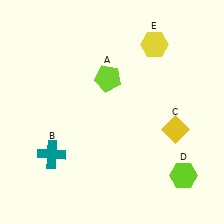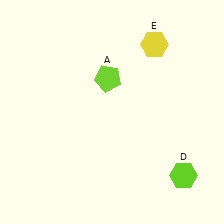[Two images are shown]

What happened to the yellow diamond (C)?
The yellow diamond (C) was removed in Image 2. It was in the bottom-right area of Image 1.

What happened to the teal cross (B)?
The teal cross (B) was removed in Image 2. It was in the bottom-left area of Image 1.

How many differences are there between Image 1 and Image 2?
There are 2 differences between the two images.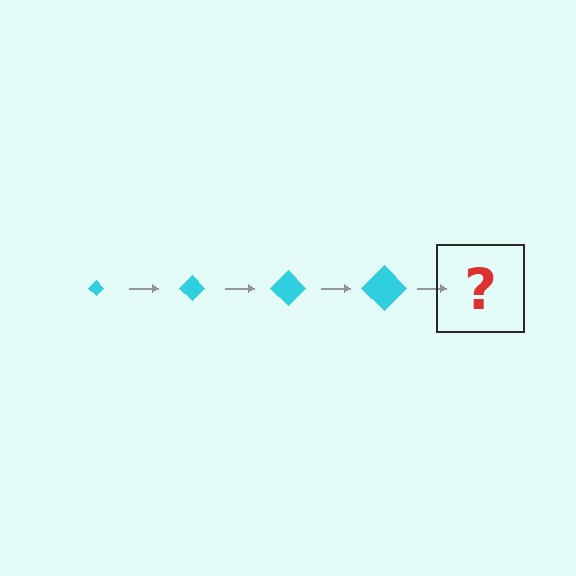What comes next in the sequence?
The next element should be a cyan diamond, larger than the previous one.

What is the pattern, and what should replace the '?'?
The pattern is that the diamond gets progressively larger each step. The '?' should be a cyan diamond, larger than the previous one.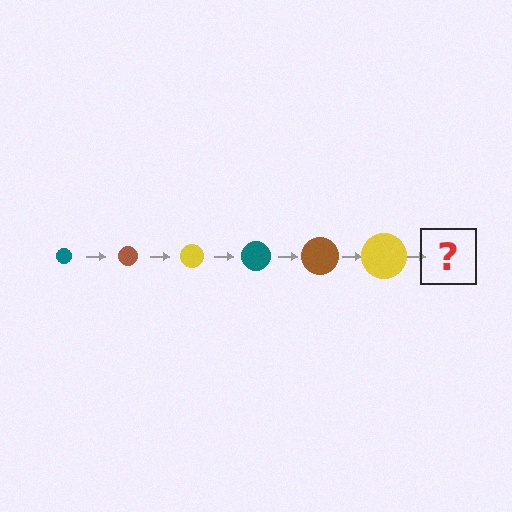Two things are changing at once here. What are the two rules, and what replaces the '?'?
The two rules are that the circle grows larger each step and the color cycles through teal, brown, and yellow. The '?' should be a teal circle, larger than the previous one.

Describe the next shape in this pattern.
It should be a teal circle, larger than the previous one.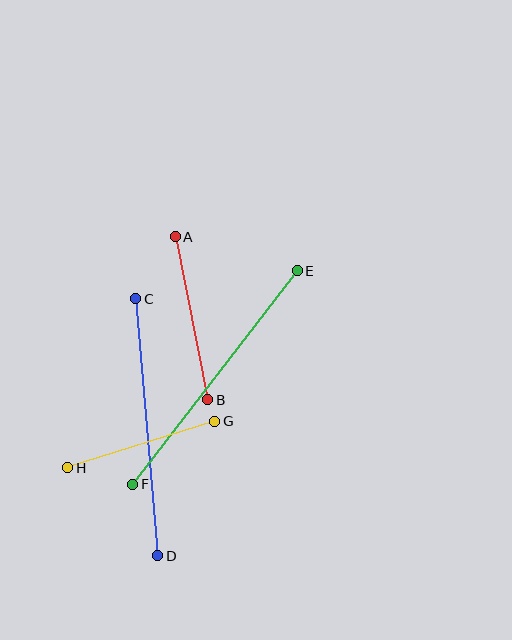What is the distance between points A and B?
The distance is approximately 166 pixels.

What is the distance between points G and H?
The distance is approximately 154 pixels.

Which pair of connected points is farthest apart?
Points E and F are farthest apart.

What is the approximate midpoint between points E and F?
The midpoint is at approximately (215, 377) pixels.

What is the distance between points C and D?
The distance is approximately 258 pixels.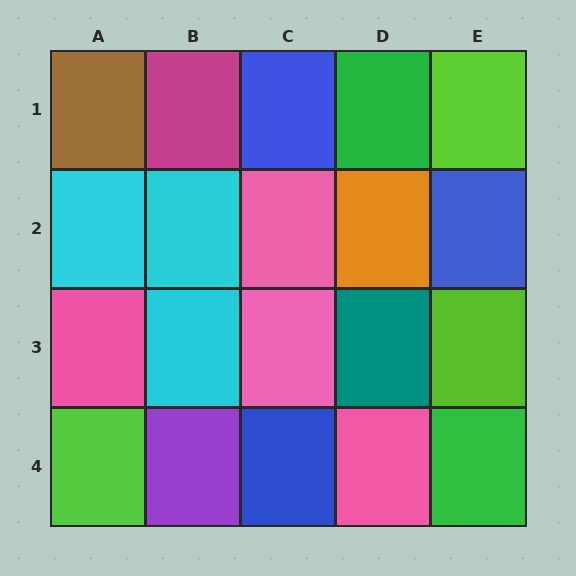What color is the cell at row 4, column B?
Purple.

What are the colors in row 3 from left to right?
Pink, cyan, pink, teal, lime.